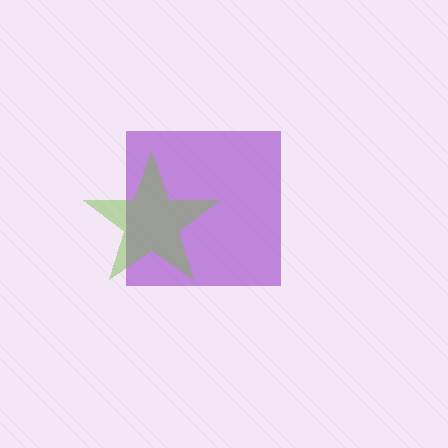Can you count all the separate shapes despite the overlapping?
Yes, there are 2 separate shapes.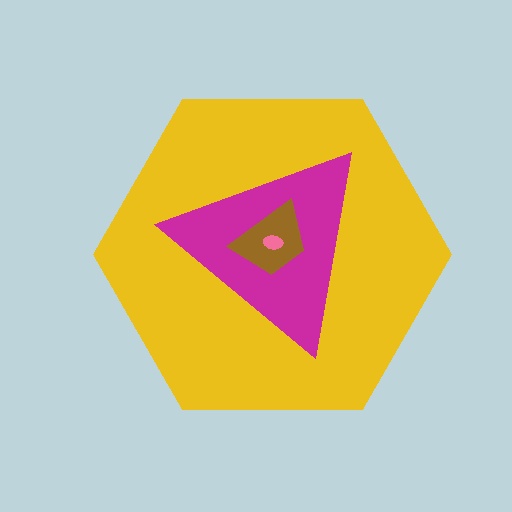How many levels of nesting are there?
4.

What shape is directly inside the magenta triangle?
The brown trapezoid.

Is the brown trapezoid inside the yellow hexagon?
Yes.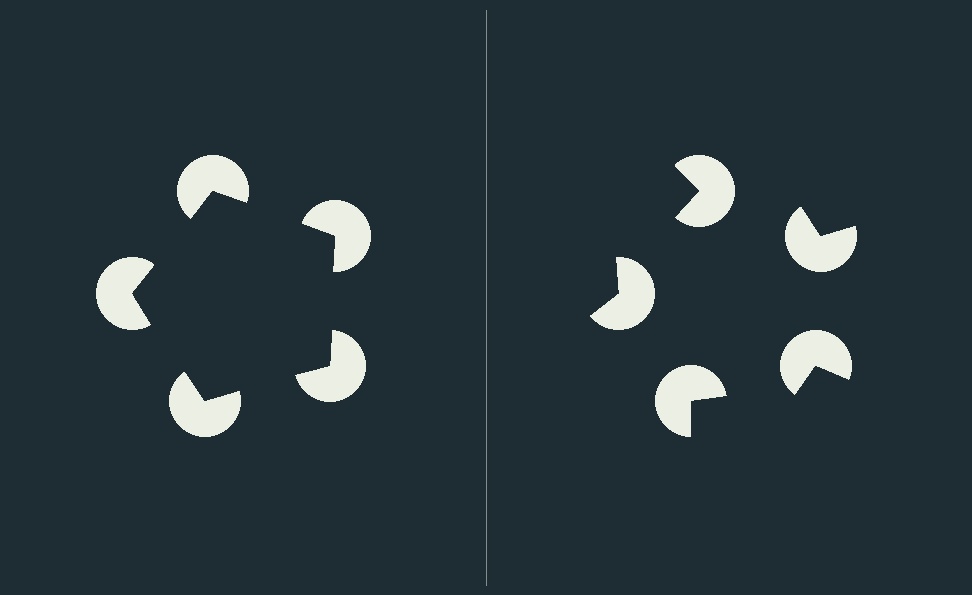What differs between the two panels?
The pac-man discs are positioned identically on both sides; only the wedge orientations differ. On the left they align to a pentagon; on the right they are misaligned.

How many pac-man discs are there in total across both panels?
10 — 5 on each side.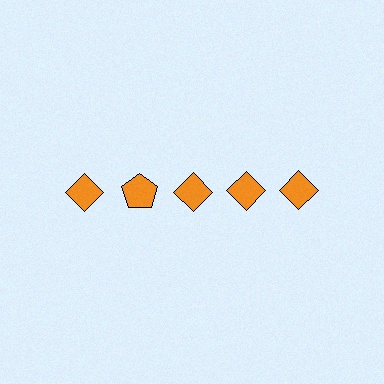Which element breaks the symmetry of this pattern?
The orange pentagon in the top row, second from left column breaks the symmetry. All other shapes are orange diamonds.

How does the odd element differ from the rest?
It has a different shape: pentagon instead of diamond.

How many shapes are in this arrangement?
There are 5 shapes arranged in a grid pattern.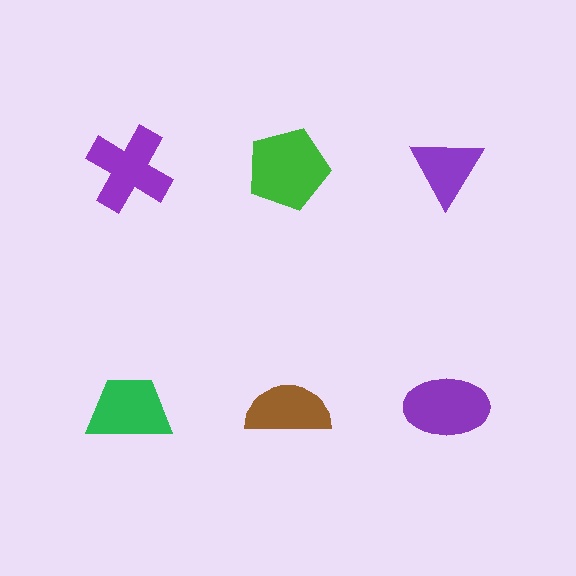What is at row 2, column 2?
A brown semicircle.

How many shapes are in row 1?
3 shapes.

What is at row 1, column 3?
A purple triangle.